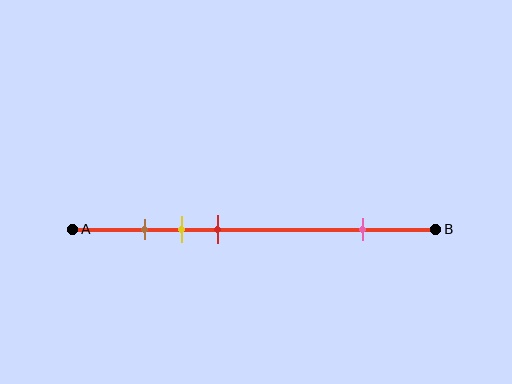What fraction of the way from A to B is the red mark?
The red mark is approximately 40% (0.4) of the way from A to B.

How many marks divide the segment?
There are 4 marks dividing the segment.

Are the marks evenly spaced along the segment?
No, the marks are not evenly spaced.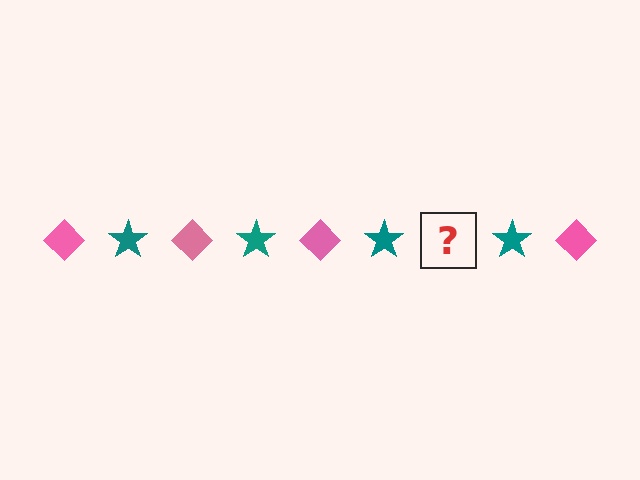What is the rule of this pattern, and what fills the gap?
The rule is that the pattern alternates between pink diamond and teal star. The gap should be filled with a pink diamond.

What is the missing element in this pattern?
The missing element is a pink diamond.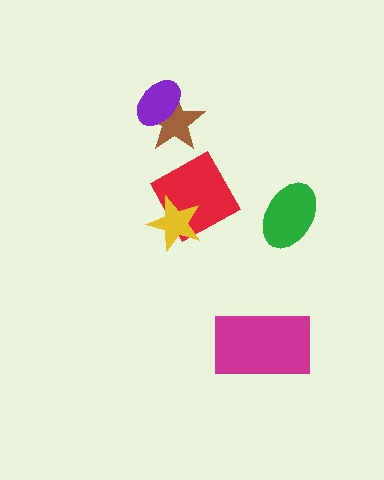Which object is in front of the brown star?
The purple ellipse is in front of the brown star.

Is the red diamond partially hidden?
Yes, it is partially covered by another shape.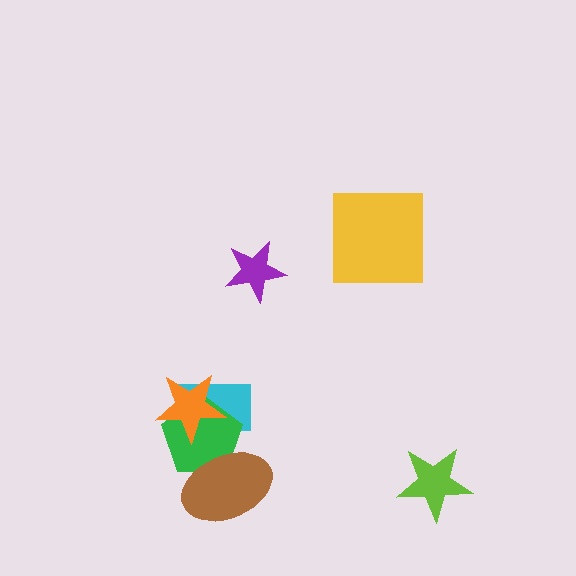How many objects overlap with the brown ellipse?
1 object overlaps with the brown ellipse.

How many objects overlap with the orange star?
2 objects overlap with the orange star.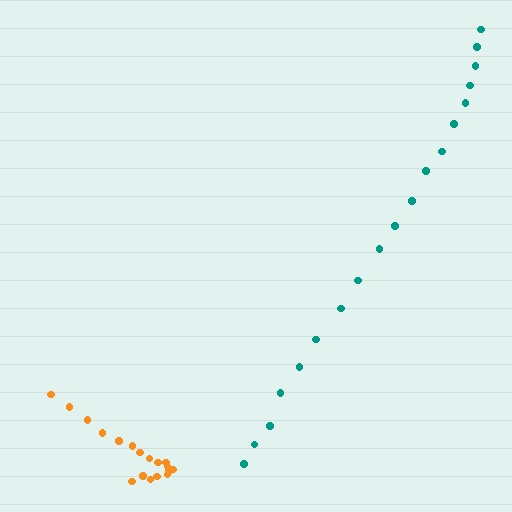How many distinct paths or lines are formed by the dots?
There are 2 distinct paths.